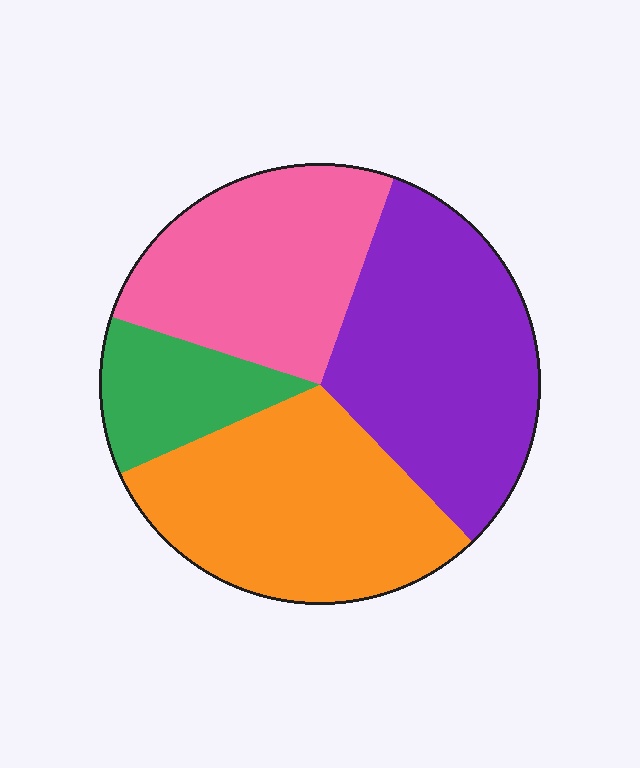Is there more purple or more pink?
Purple.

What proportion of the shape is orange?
Orange covers 30% of the shape.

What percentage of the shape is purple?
Purple takes up about one third (1/3) of the shape.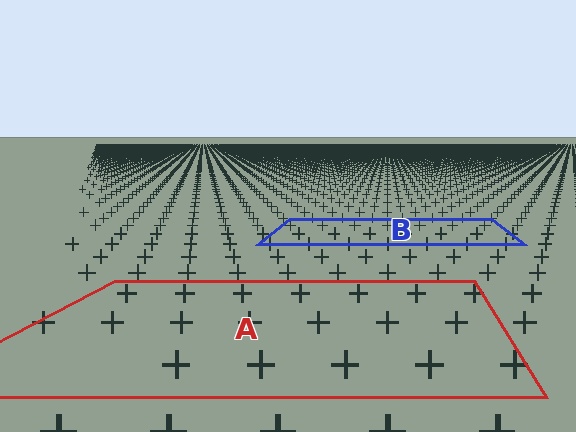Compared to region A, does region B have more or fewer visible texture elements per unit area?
Region B has more texture elements per unit area — they are packed more densely because it is farther away.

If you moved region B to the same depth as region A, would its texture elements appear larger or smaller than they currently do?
They would appear larger. At a closer depth, the same texture elements are projected at a bigger on-screen size.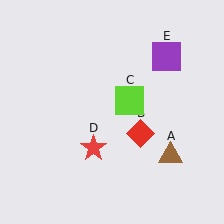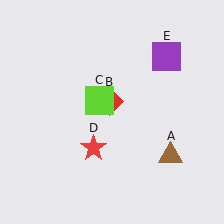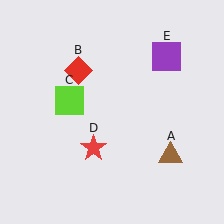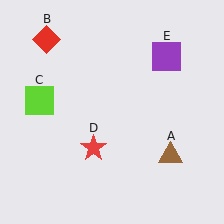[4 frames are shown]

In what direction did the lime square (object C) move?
The lime square (object C) moved left.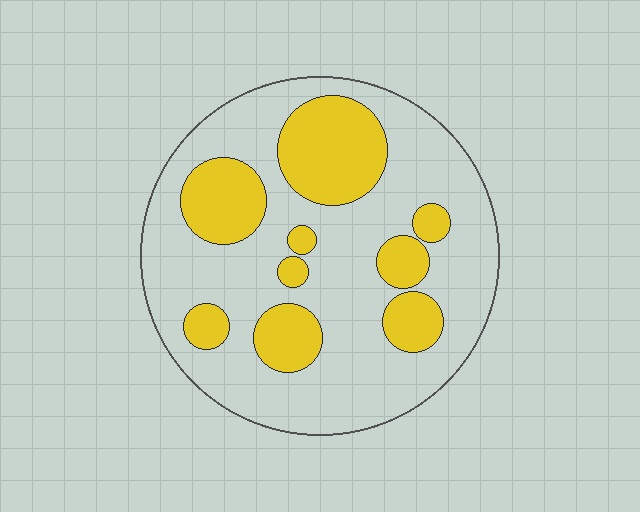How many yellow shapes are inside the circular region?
9.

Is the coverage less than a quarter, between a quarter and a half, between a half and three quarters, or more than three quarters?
Between a quarter and a half.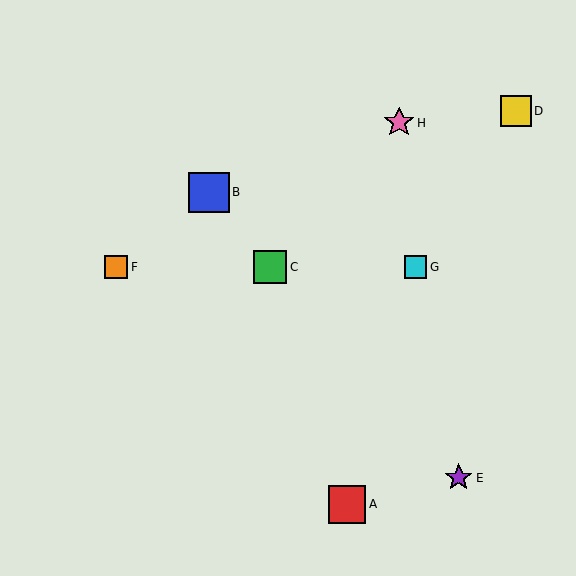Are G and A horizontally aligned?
No, G is at y≈267 and A is at y≈504.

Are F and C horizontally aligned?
Yes, both are at y≈267.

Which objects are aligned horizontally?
Objects C, F, G are aligned horizontally.